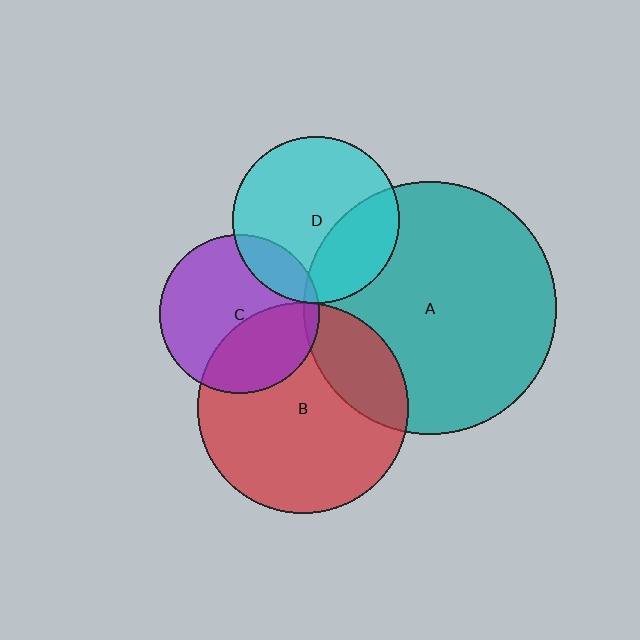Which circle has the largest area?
Circle A (teal).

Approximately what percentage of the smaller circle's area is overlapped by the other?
Approximately 5%.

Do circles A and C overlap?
Yes.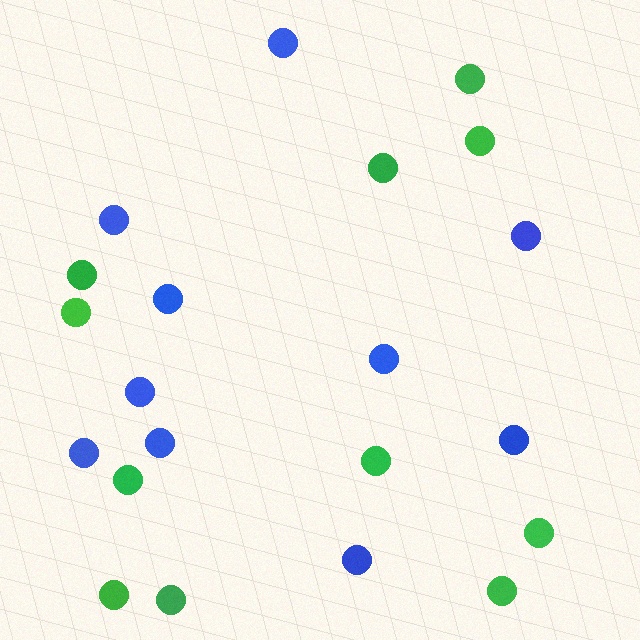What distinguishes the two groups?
There are 2 groups: one group of green circles (11) and one group of blue circles (10).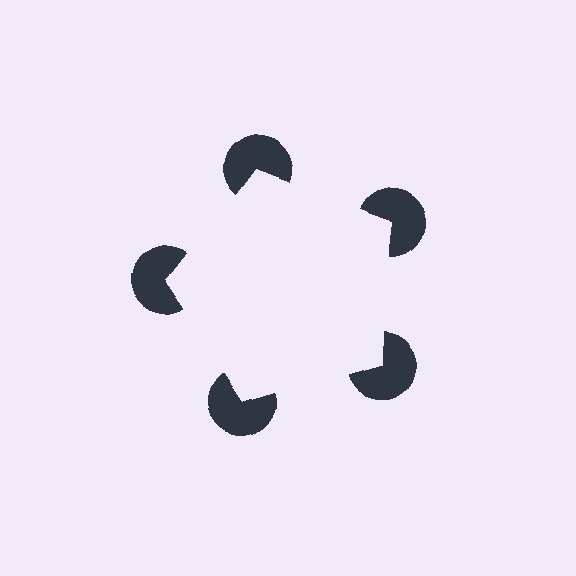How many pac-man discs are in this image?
There are 5 — one at each vertex of the illusory pentagon.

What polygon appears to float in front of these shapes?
An illusory pentagon — its edges are inferred from the aligned wedge cuts in the pac-man discs, not physically drawn.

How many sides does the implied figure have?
5 sides.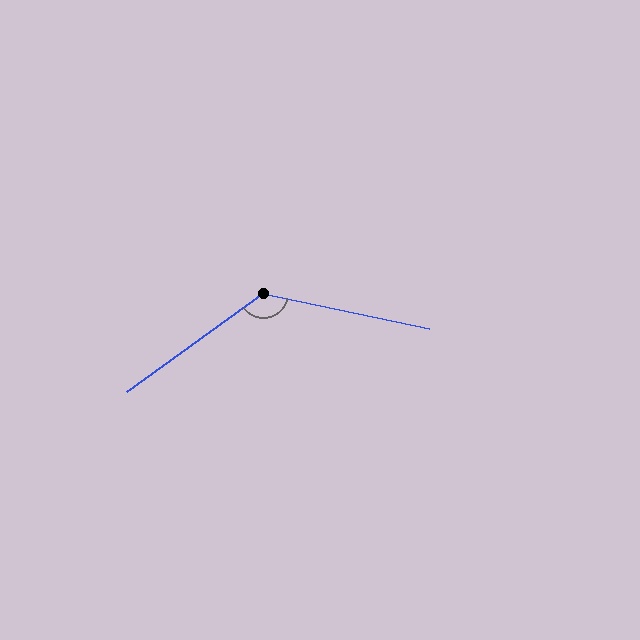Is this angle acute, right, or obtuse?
It is obtuse.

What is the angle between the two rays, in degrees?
Approximately 132 degrees.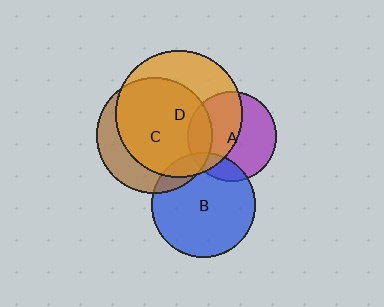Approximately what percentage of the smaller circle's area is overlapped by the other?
Approximately 20%.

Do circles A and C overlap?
Yes.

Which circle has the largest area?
Circle D (orange).